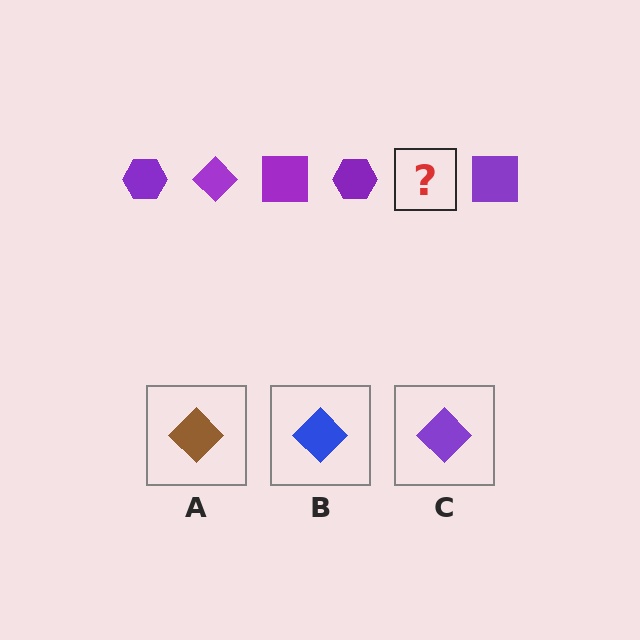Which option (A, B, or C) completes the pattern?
C.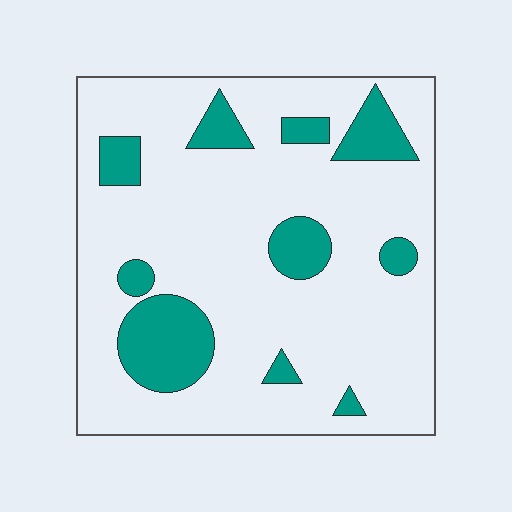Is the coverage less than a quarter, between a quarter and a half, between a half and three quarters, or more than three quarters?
Less than a quarter.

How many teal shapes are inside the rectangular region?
10.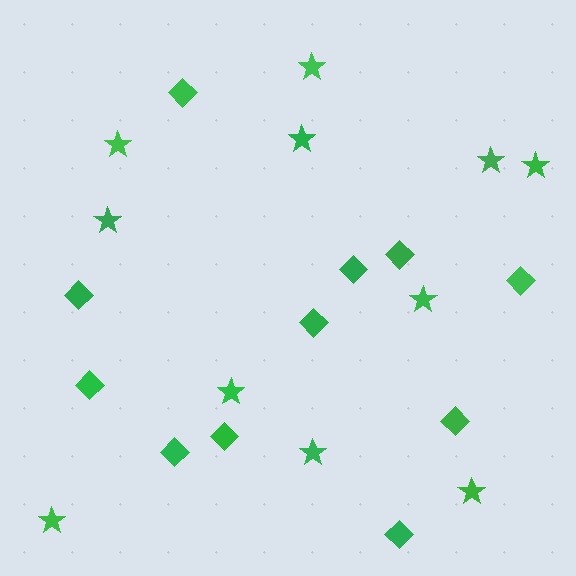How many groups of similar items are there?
There are 2 groups: one group of diamonds (11) and one group of stars (11).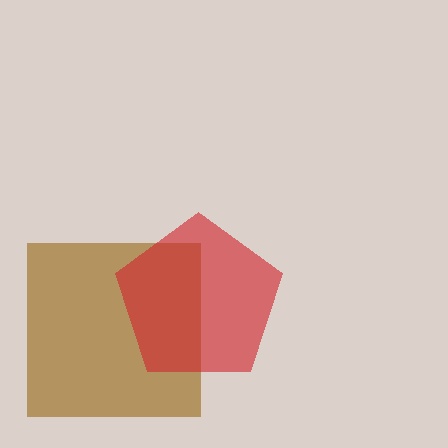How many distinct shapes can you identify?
There are 2 distinct shapes: a brown square, a red pentagon.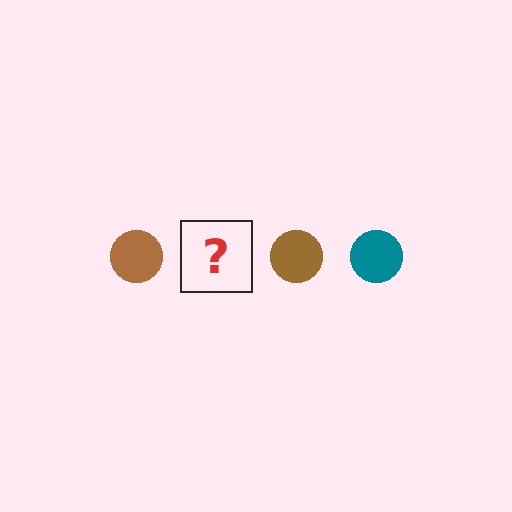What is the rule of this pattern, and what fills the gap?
The rule is that the pattern cycles through brown, teal circles. The gap should be filled with a teal circle.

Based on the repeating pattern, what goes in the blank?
The blank should be a teal circle.